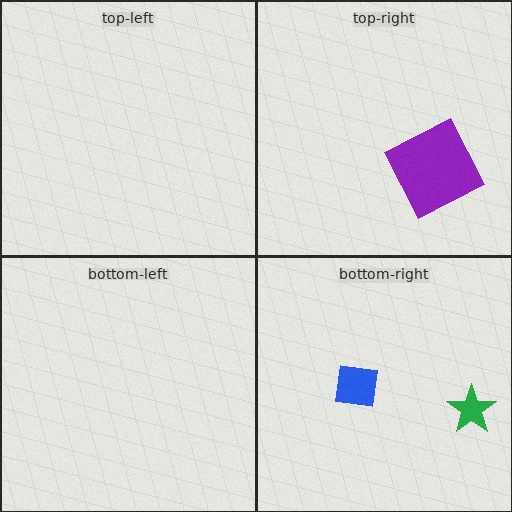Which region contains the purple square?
The top-right region.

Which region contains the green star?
The bottom-right region.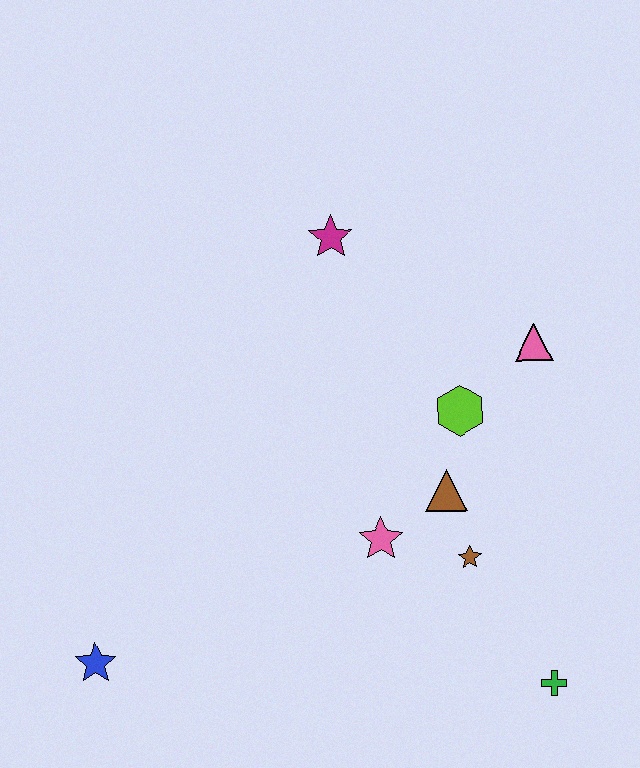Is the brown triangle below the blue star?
No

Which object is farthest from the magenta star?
The green cross is farthest from the magenta star.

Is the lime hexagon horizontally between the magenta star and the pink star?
No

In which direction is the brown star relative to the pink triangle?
The brown star is below the pink triangle.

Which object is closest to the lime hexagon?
The brown triangle is closest to the lime hexagon.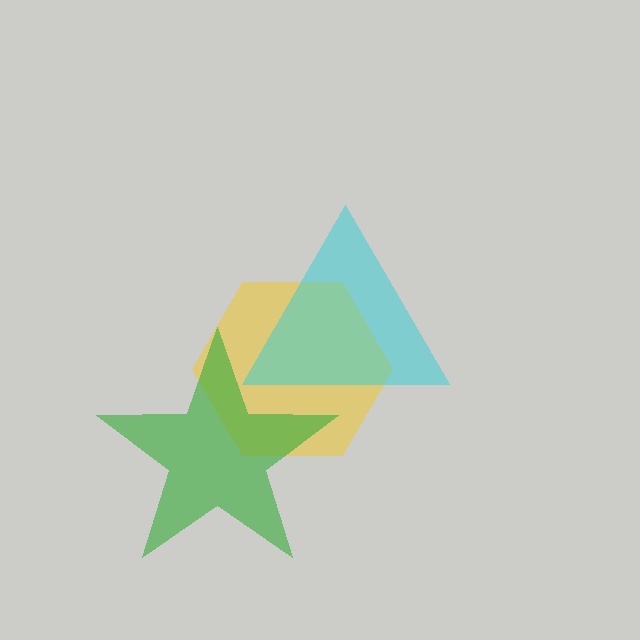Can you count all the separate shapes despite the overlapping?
Yes, there are 3 separate shapes.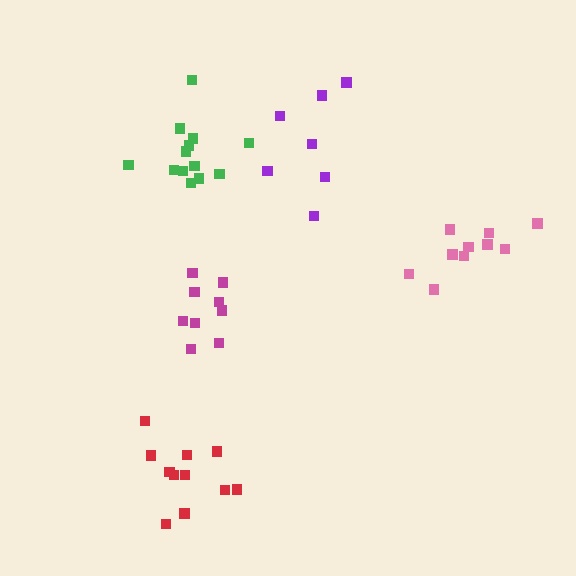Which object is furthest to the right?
The pink cluster is rightmost.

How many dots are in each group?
Group 1: 9 dots, Group 2: 13 dots, Group 3: 10 dots, Group 4: 11 dots, Group 5: 7 dots (50 total).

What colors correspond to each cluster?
The clusters are colored: magenta, green, pink, red, purple.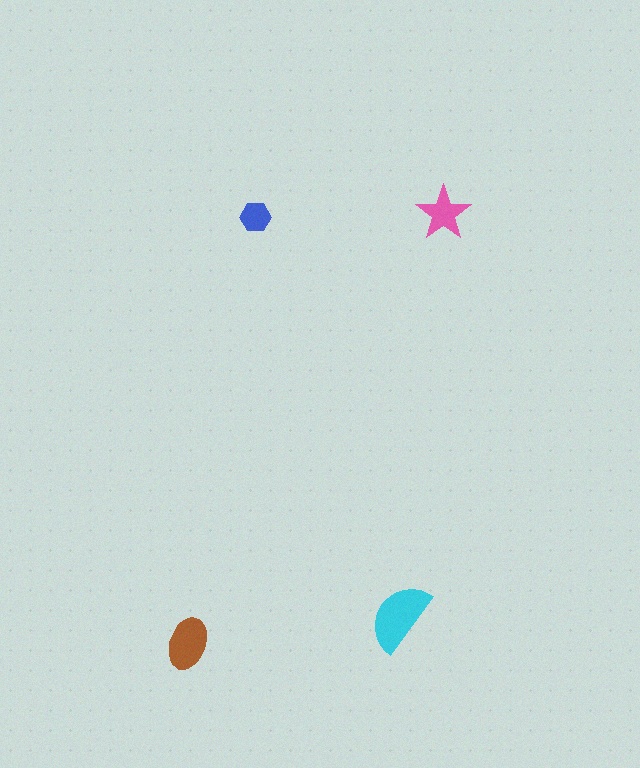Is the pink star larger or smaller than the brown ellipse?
Smaller.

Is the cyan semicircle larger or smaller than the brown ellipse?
Larger.